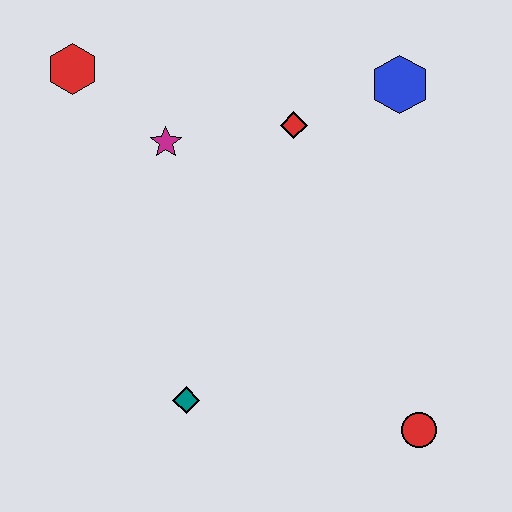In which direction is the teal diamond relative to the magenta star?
The teal diamond is below the magenta star.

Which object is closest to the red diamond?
The blue hexagon is closest to the red diamond.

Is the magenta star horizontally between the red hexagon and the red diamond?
Yes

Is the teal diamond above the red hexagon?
No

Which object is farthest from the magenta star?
The red circle is farthest from the magenta star.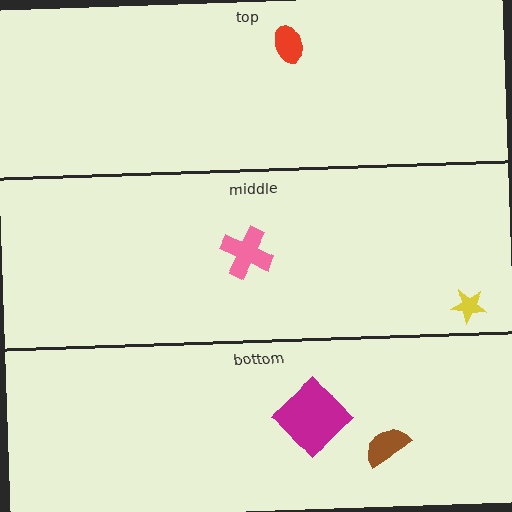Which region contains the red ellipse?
The top region.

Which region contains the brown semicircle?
The bottom region.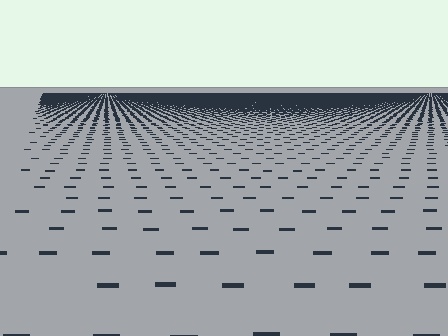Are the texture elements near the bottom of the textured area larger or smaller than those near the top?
Larger. Near the bottom, elements are closer to the viewer and appear at a bigger on-screen size.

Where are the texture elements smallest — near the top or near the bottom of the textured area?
Near the top.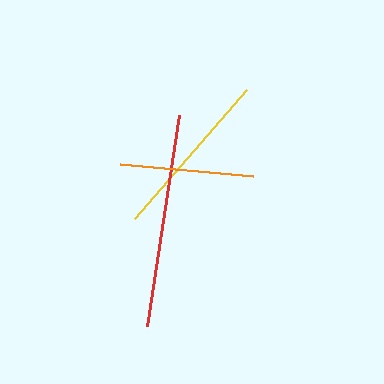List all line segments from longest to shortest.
From longest to shortest: red, yellow, orange.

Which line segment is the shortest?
The orange line is the shortest at approximately 133 pixels.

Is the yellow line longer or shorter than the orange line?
The yellow line is longer than the orange line.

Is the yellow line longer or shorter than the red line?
The red line is longer than the yellow line.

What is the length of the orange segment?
The orange segment is approximately 133 pixels long.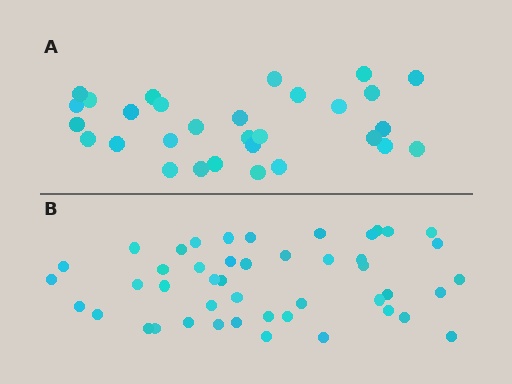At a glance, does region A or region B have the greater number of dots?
Region B (the bottom region) has more dots.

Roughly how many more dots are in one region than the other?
Region B has approximately 15 more dots than region A.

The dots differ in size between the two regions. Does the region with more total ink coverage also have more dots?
No. Region A has more total ink coverage because its dots are larger, but region B actually contains more individual dots. Total area can be misleading — the number of items is what matters here.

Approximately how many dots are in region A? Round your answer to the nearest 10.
About 30 dots.